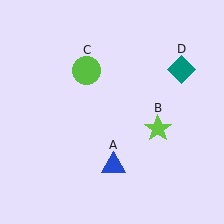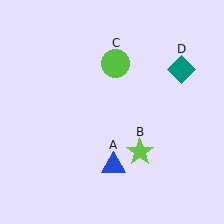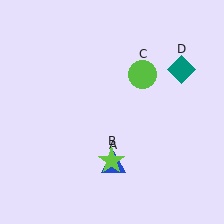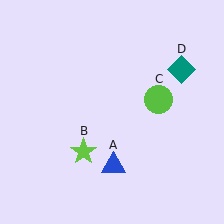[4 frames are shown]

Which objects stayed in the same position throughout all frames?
Blue triangle (object A) and teal diamond (object D) remained stationary.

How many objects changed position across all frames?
2 objects changed position: lime star (object B), lime circle (object C).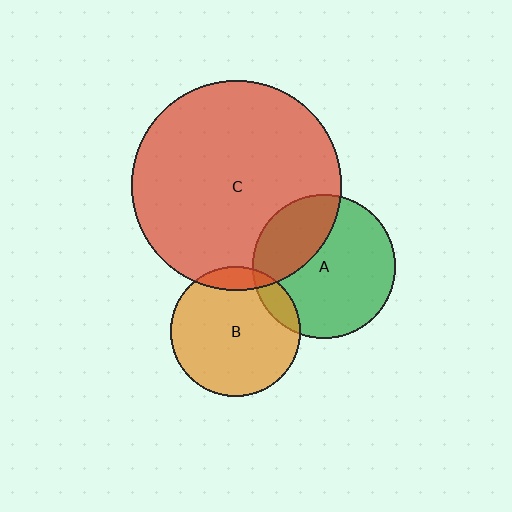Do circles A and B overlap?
Yes.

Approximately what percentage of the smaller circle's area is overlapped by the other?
Approximately 10%.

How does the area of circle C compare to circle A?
Approximately 2.1 times.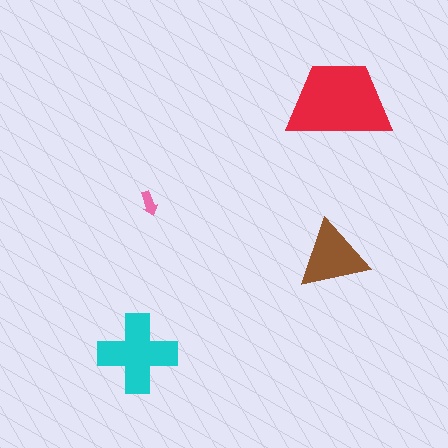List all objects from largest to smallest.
The red trapezoid, the cyan cross, the brown triangle, the pink arrow.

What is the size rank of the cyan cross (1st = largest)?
2nd.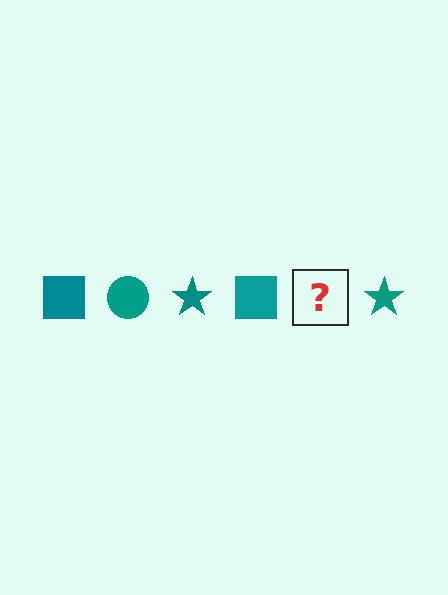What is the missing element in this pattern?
The missing element is a teal circle.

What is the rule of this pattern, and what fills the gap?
The rule is that the pattern cycles through square, circle, star shapes in teal. The gap should be filled with a teal circle.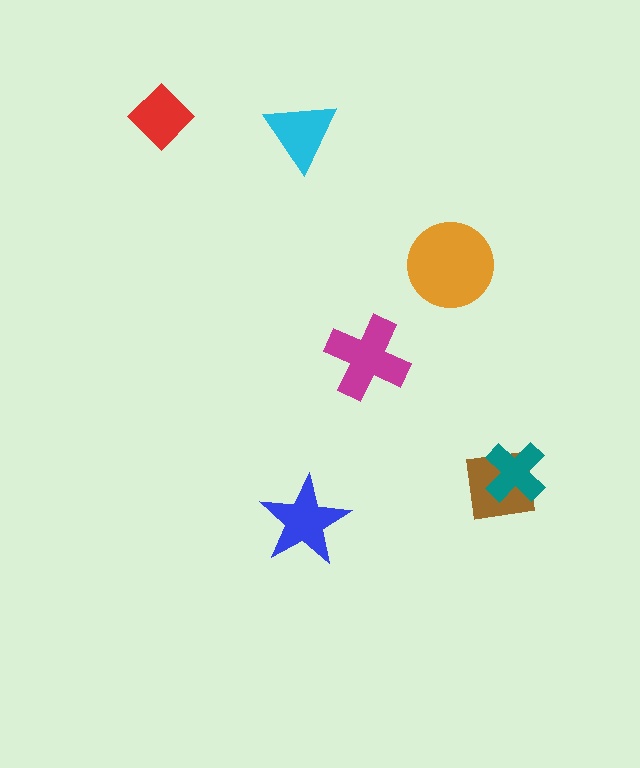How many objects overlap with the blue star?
0 objects overlap with the blue star.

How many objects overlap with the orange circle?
0 objects overlap with the orange circle.